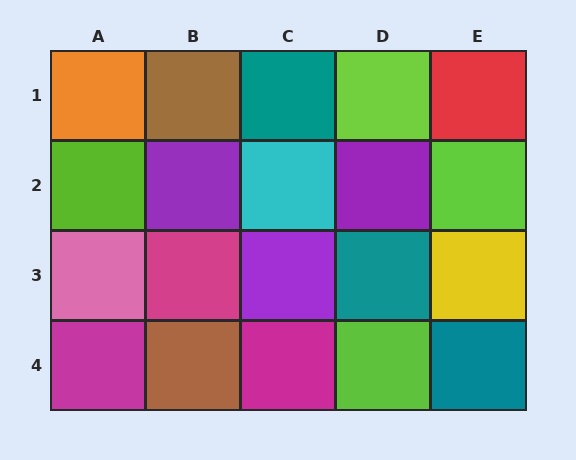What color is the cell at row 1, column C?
Teal.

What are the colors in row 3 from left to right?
Pink, magenta, purple, teal, yellow.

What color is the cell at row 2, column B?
Purple.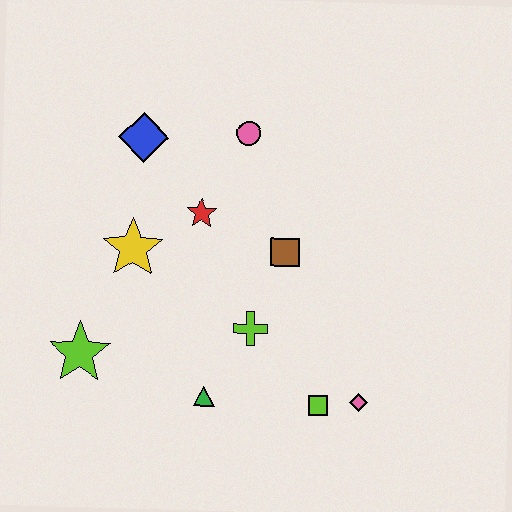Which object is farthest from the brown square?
The lime star is farthest from the brown square.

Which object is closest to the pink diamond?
The lime square is closest to the pink diamond.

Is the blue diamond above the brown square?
Yes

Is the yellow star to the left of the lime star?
No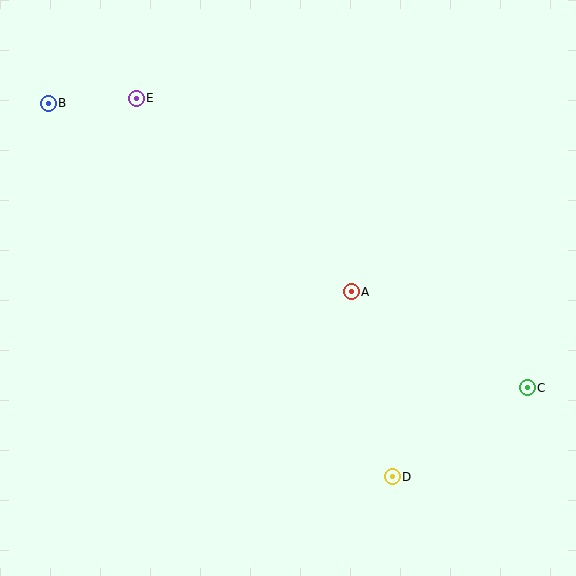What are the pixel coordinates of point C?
Point C is at (527, 388).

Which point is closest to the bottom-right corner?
Point C is closest to the bottom-right corner.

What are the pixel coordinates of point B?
Point B is at (49, 103).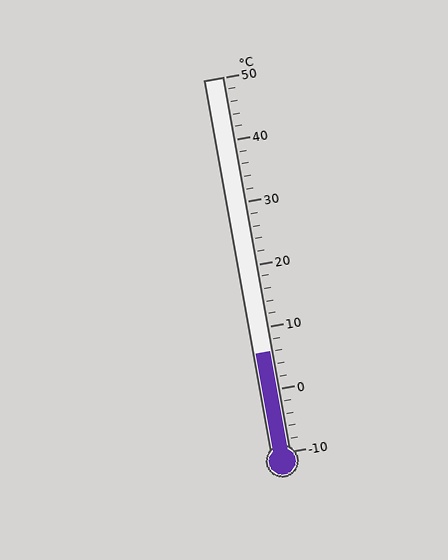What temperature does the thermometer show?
The thermometer shows approximately 6°C.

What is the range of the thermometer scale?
The thermometer scale ranges from -10°C to 50°C.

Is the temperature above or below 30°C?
The temperature is below 30°C.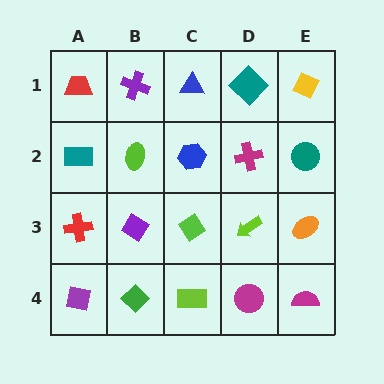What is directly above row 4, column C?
A lime diamond.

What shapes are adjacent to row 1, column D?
A magenta cross (row 2, column D), a blue triangle (row 1, column C), a yellow diamond (row 1, column E).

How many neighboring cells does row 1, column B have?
3.